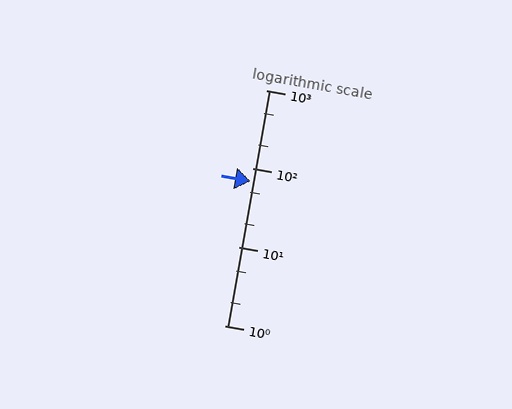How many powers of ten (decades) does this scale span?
The scale spans 3 decades, from 1 to 1000.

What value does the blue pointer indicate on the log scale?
The pointer indicates approximately 70.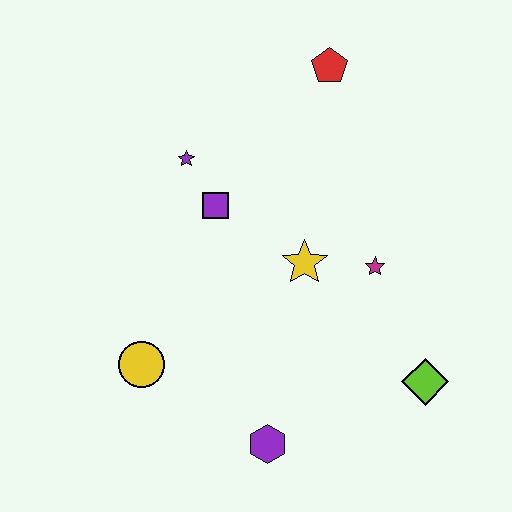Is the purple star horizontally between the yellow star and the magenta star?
No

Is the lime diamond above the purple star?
No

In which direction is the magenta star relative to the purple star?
The magenta star is to the right of the purple star.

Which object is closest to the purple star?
The purple square is closest to the purple star.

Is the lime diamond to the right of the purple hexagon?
Yes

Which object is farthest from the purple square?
The lime diamond is farthest from the purple square.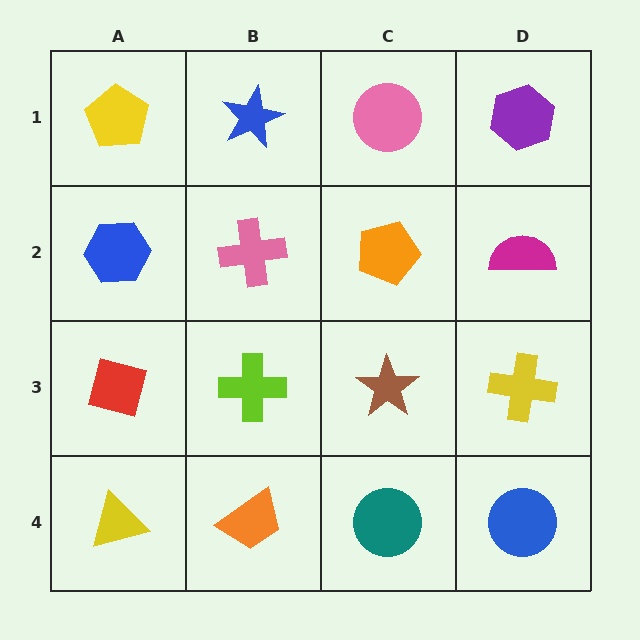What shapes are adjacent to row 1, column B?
A pink cross (row 2, column B), a yellow pentagon (row 1, column A), a pink circle (row 1, column C).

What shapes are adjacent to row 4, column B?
A lime cross (row 3, column B), a yellow triangle (row 4, column A), a teal circle (row 4, column C).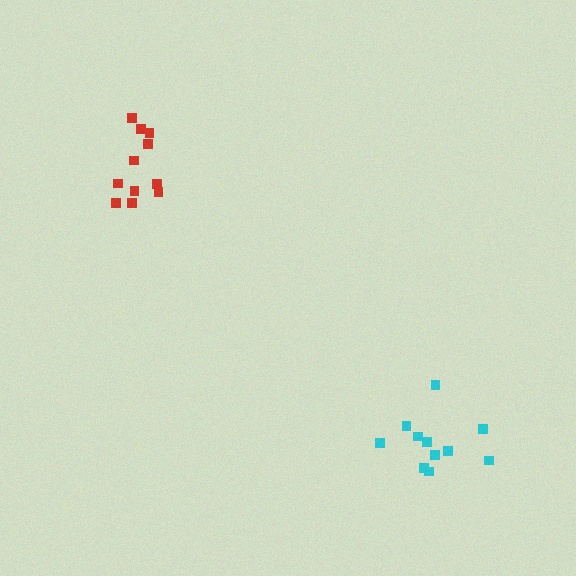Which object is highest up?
The red cluster is topmost.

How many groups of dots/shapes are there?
There are 2 groups.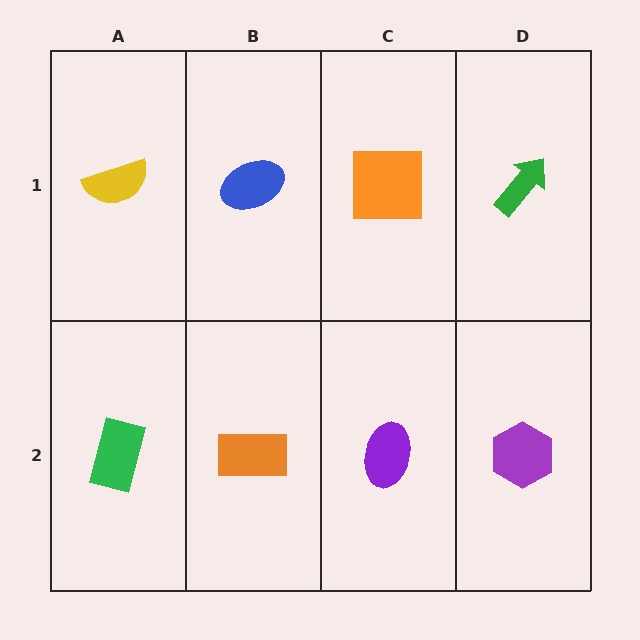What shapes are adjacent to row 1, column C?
A purple ellipse (row 2, column C), a blue ellipse (row 1, column B), a green arrow (row 1, column D).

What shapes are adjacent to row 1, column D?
A purple hexagon (row 2, column D), an orange square (row 1, column C).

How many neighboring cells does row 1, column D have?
2.